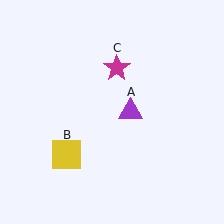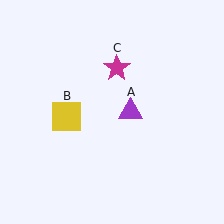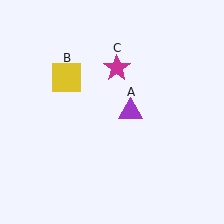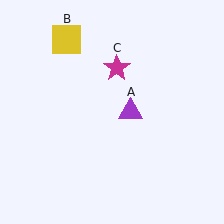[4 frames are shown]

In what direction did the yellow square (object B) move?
The yellow square (object B) moved up.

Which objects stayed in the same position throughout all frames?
Purple triangle (object A) and magenta star (object C) remained stationary.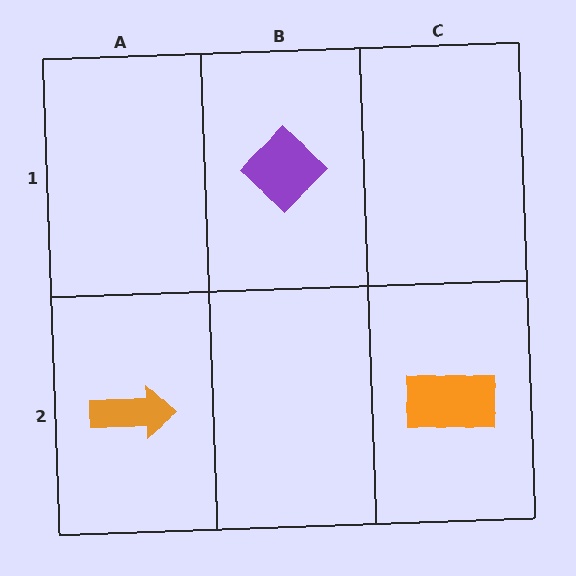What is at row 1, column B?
A purple diamond.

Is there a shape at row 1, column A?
No, that cell is empty.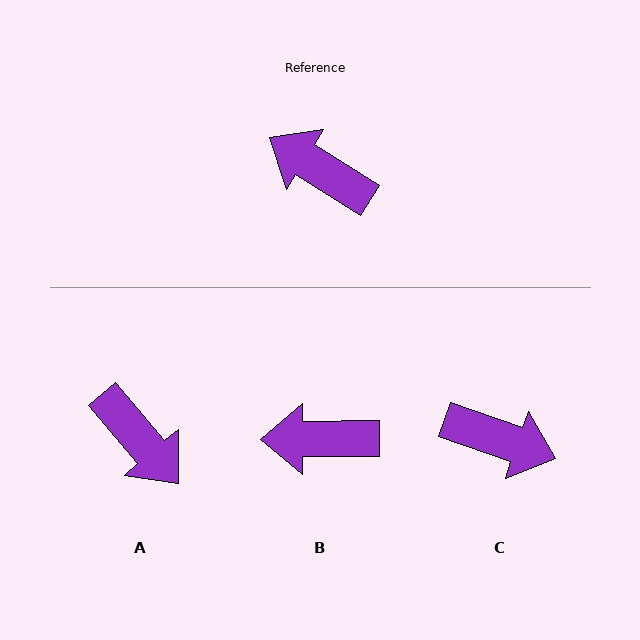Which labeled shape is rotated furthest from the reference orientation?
C, about 167 degrees away.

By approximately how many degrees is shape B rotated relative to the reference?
Approximately 32 degrees counter-clockwise.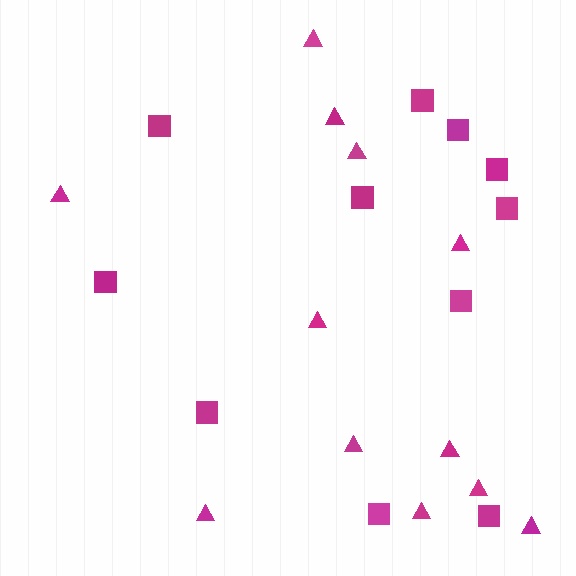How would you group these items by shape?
There are 2 groups: one group of triangles (12) and one group of squares (11).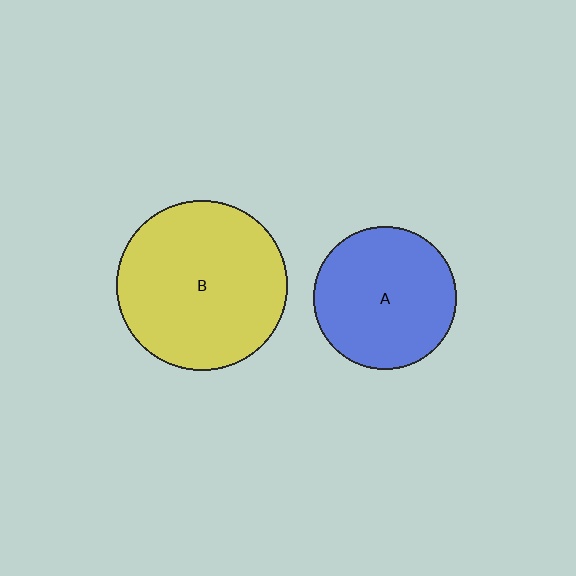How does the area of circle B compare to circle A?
Approximately 1.4 times.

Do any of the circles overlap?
No, none of the circles overlap.